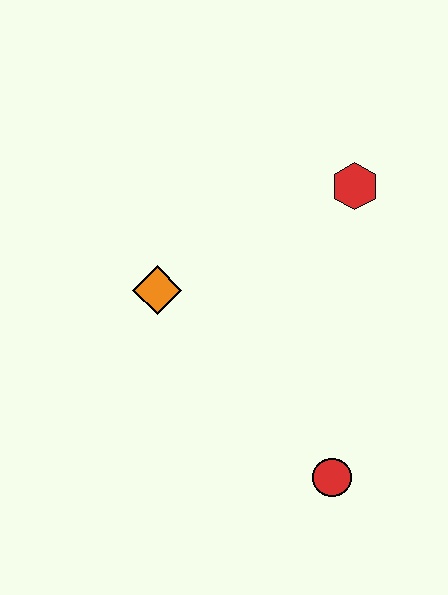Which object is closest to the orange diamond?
The red hexagon is closest to the orange diamond.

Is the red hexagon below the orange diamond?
No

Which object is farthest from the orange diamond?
The red circle is farthest from the orange diamond.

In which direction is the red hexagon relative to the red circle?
The red hexagon is above the red circle.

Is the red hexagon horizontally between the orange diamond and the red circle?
No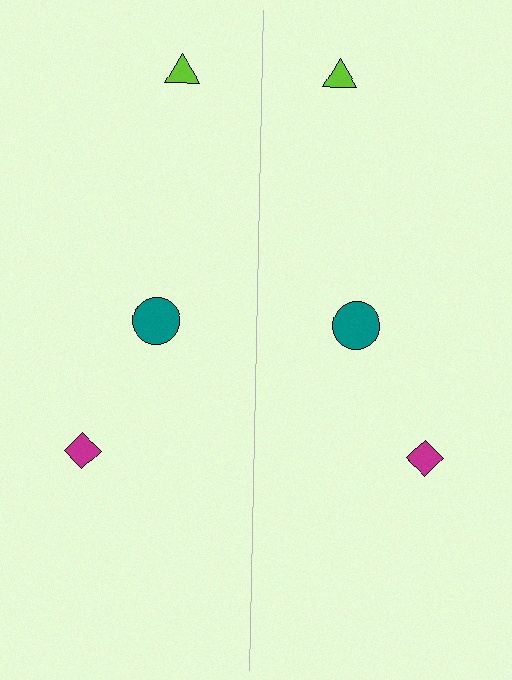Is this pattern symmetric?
Yes, this pattern has bilateral (reflection) symmetry.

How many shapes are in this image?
There are 6 shapes in this image.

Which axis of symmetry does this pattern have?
The pattern has a vertical axis of symmetry running through the center of the image.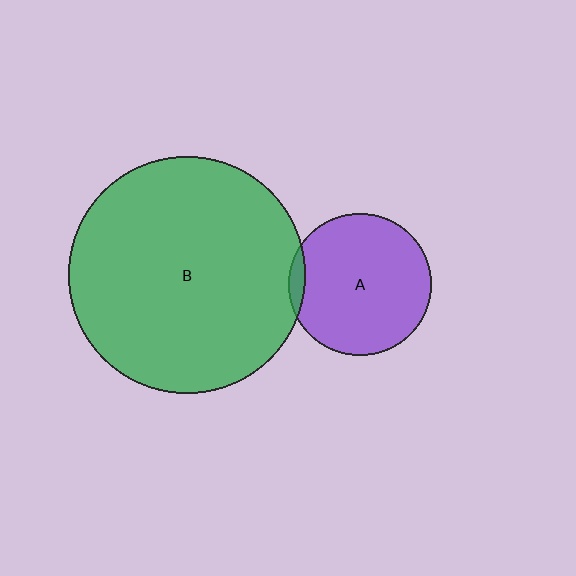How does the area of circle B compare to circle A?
Approximately 2.8 times.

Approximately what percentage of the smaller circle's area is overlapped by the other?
Approximately 5%.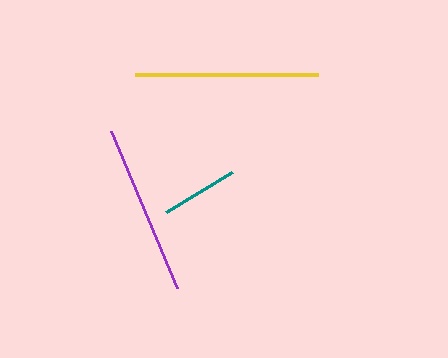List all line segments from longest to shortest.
From longest to shortest: yellow, purple, teal.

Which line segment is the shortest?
The teal line is the shortest at approximately 78 pixels.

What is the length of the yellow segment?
The yellow segment is approximately 183 pixels long.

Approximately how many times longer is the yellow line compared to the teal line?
The yellow line is approximately 2.4 times the length of the teal line.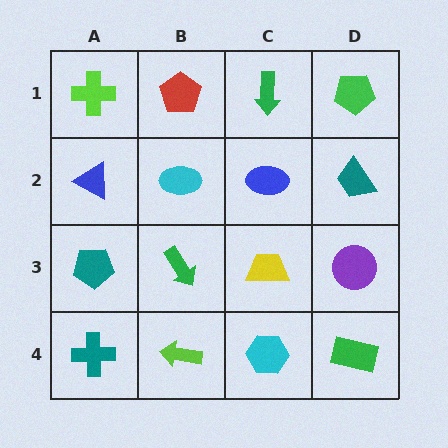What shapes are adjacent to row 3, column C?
A blue ellipse (row 2, column C), a cyan hexagon (row 4, column C), a green arrow (row 3, column B), a purple circle (row 3, column D).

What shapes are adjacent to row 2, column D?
A green pentagon (row 1, column D), a purple circle (row 3, column D), a blue ellipse (row 2, column C).